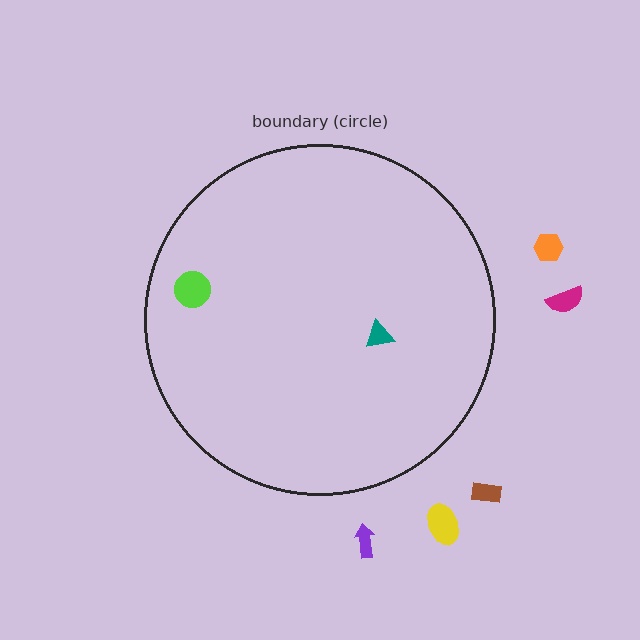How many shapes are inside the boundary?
2 inside, 5 outside.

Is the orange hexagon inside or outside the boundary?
Outside.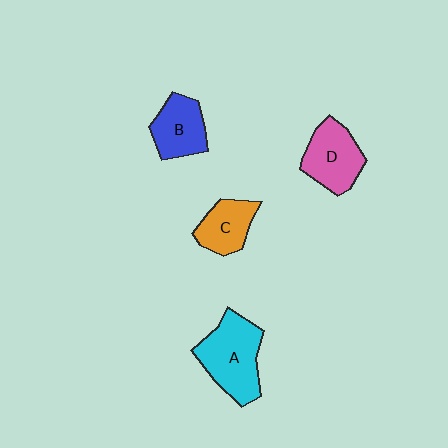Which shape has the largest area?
Shape A (cyan).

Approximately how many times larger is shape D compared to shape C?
Approximately 1.3 times.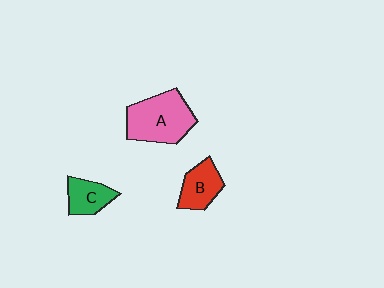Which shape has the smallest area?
Shape C (green).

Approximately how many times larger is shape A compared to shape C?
Approximately 2.0 times.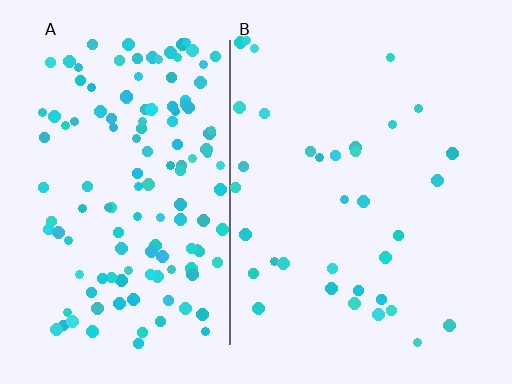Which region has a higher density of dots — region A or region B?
A (the left).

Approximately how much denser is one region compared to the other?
Approximately 3.9× — region A over region B.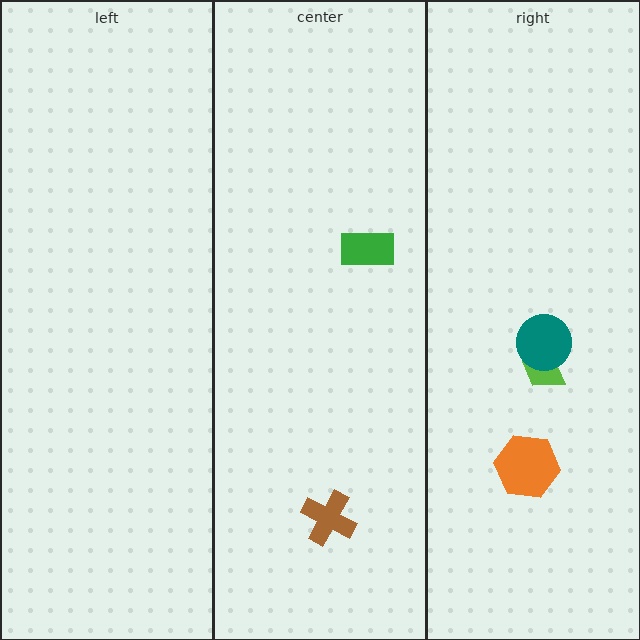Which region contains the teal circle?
The right region.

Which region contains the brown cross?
The center region.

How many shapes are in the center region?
2.